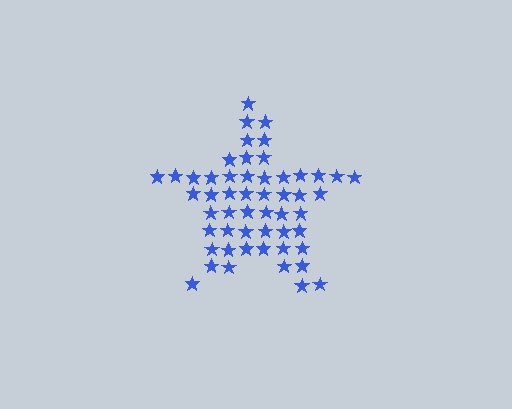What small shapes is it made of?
It is made of small stars.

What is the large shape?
The large shape is a star.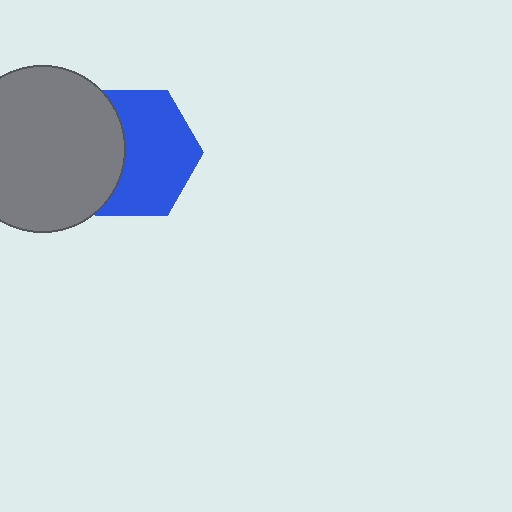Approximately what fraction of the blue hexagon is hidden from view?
Roughly 37% of the blue hexagon is hidden behind the gray circle.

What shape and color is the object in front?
The object in front is a gray circle.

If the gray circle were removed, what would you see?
You would see the complete blue hexagon.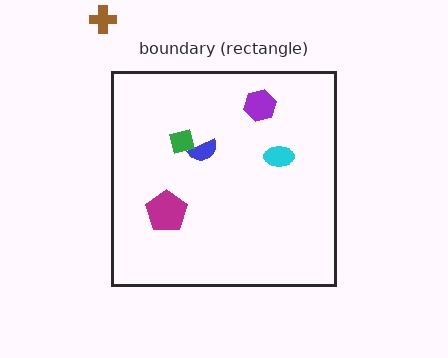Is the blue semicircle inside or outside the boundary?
Inside.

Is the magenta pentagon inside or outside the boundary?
Inside.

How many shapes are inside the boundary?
5 inside, 1 outside.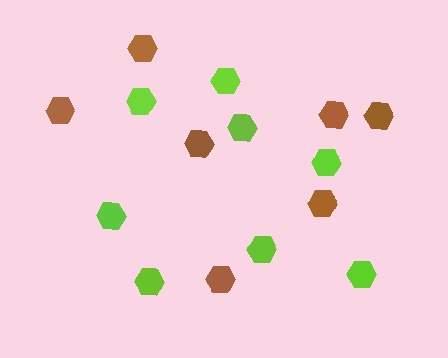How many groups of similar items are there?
There are 2 groups: one group of lime hexagons (8) and one group of brown hexagons (7).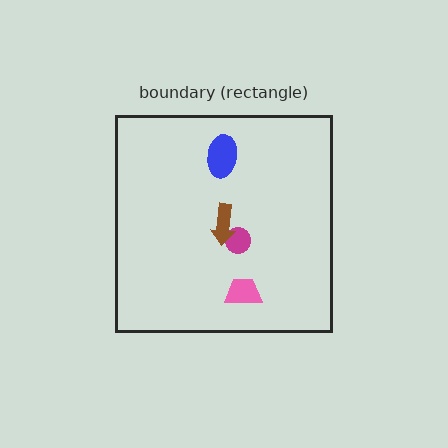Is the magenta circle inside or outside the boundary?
Inside.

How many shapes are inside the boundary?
4 inside, 0 outside.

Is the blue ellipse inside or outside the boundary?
Inside.